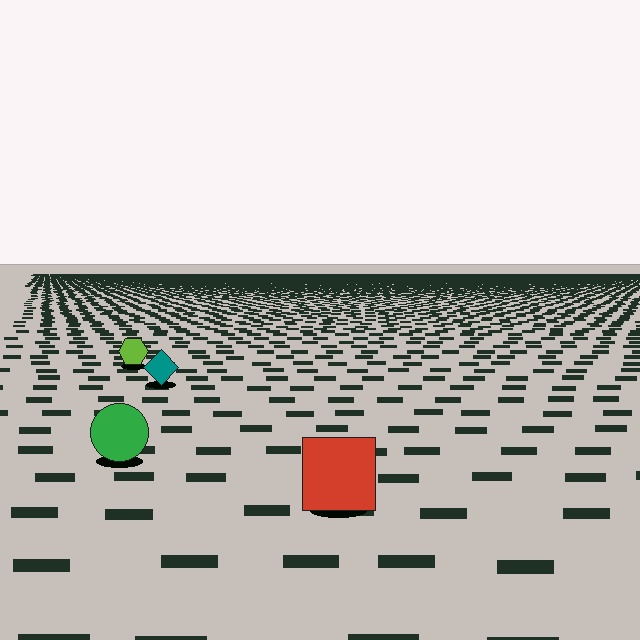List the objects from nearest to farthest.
From nearest to farthest: the red square, the green circle, the teal diamond, the lime hexagon.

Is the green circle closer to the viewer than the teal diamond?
Yes. The green circle is closer — you can tell from the texture gradient: the ground texture is coarser near it.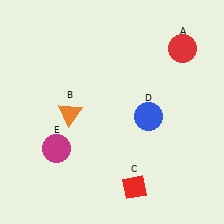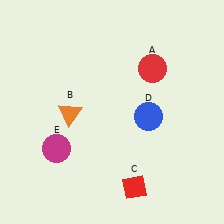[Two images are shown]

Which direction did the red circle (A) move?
The red circle (A) moved left.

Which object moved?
The red circle (A) moved left.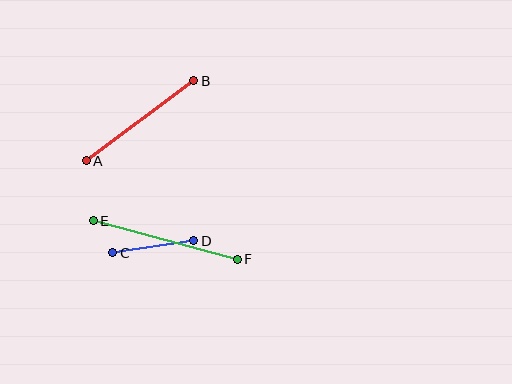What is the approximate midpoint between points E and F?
The midpoint is at approximately (165, 240) pixels.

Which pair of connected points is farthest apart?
Points E and F are farthest apart.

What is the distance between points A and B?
The distance is approximately 134 pixels.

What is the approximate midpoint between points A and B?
The midpoint is at approximately (140, 121) pixels.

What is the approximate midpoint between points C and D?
The midpoint is at approximately (153, 247) pixels.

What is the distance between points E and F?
The distance is approximately 149 pixels.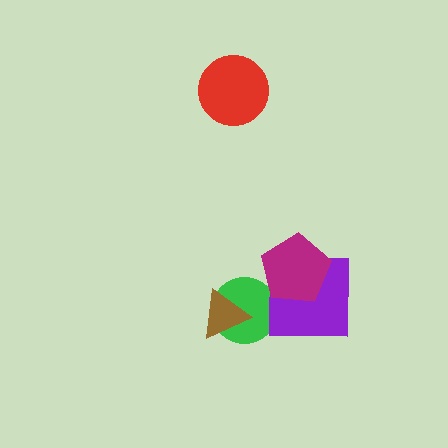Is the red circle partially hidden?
No, no other shape covers it.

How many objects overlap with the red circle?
0 objects overlap with the red circle.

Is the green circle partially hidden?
Yes, it is partially covered by another shape.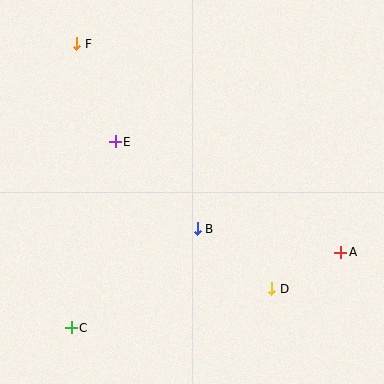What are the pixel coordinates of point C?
Point C is at (71, 328).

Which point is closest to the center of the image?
Point B at (197, 229) is closest to the center.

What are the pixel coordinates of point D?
Point D is at (272, 289).